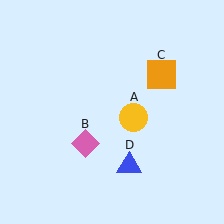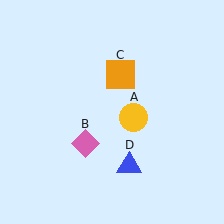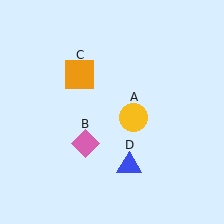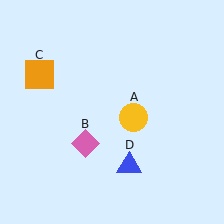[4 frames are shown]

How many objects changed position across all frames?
1 object changed position: orange square (object C).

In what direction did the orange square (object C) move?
The orange square (object C) moved left.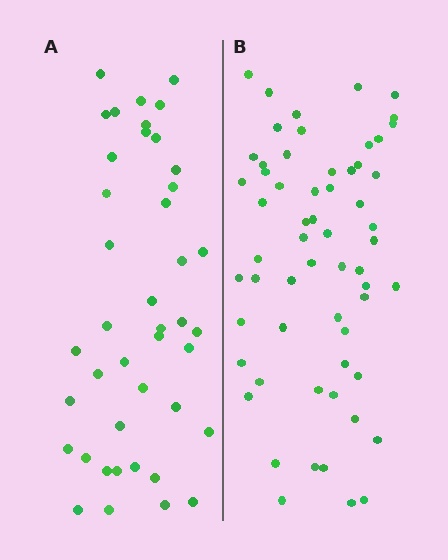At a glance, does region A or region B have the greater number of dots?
Region B (the right region) has more dots.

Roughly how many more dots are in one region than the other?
Region B has approximately 20 more dots than region A.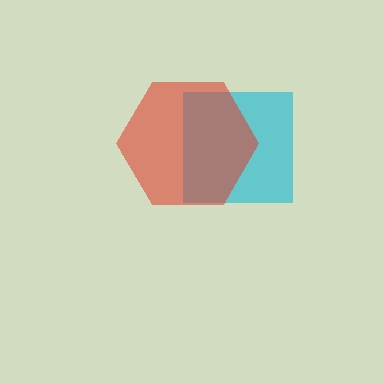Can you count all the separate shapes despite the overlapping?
Yes, there are 2 separate shapes.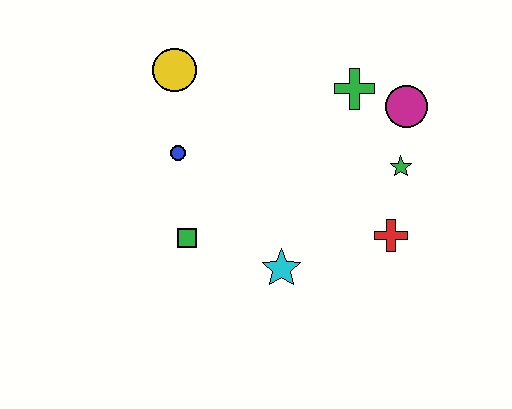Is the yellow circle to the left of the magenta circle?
Yes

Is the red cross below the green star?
Yes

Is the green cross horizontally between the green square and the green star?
Yes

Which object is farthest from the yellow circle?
The red cross is farthest from the yellow circle.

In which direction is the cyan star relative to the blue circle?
The cyan star is below the blue circle.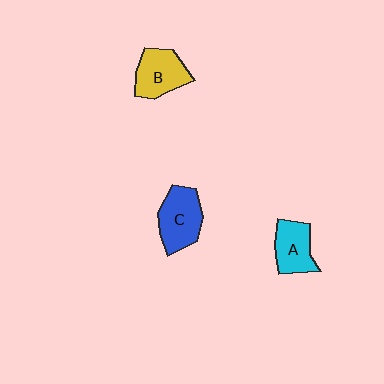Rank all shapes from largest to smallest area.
From largest to smallest: C (blue), B (yellow), A (cyan).